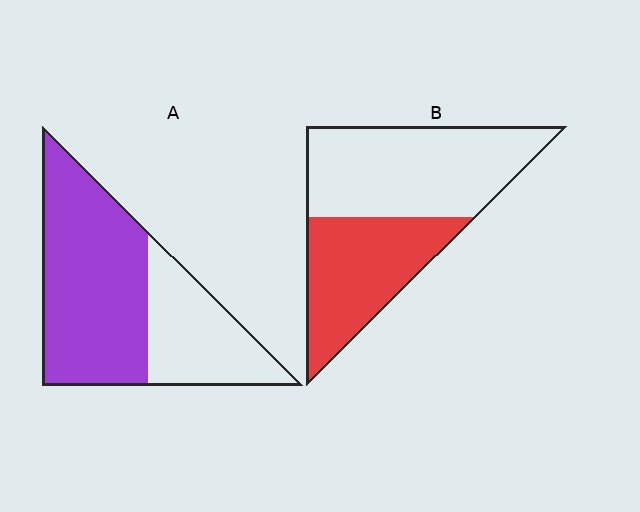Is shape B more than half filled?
No.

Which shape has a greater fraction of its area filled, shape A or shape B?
Shape A.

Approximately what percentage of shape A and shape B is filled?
A is approximately 65% and B is approximately 40%.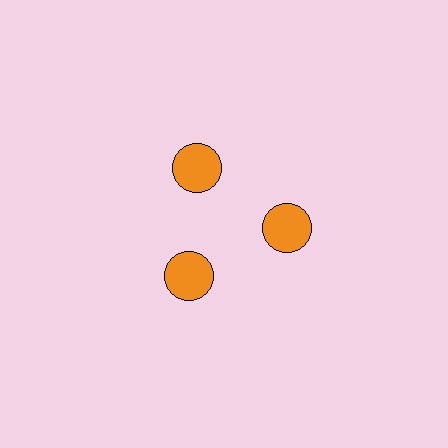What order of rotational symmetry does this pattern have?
This pattern has 3-fold rotational symmetry.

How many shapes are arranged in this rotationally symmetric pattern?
There are 3 shapes, arranged in 3 groups of 1.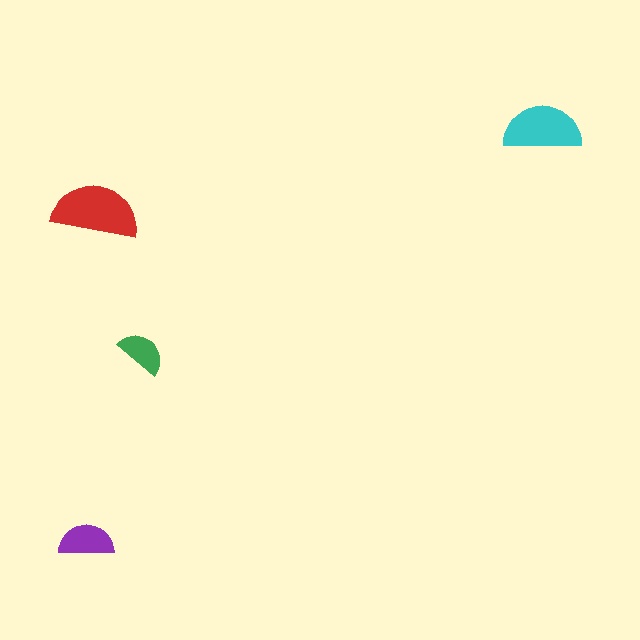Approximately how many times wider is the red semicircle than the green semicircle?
About 2 times wider.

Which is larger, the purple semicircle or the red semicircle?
The red one.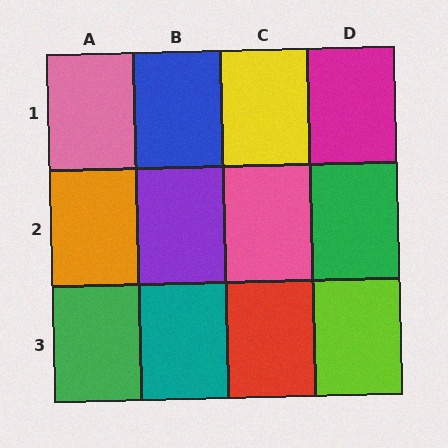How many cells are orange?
1 cell is orange.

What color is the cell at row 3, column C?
Red.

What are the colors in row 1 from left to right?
Pink, blue, yellow, magenta.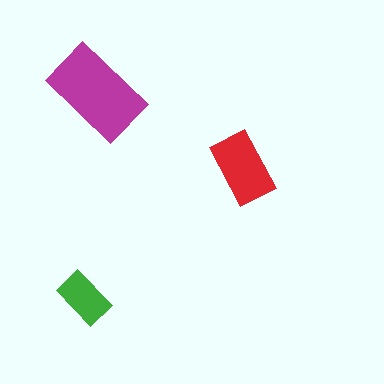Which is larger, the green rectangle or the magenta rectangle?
The magenta one.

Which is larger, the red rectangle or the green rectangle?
The red one.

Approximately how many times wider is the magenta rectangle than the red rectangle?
About 1.5 times wider.